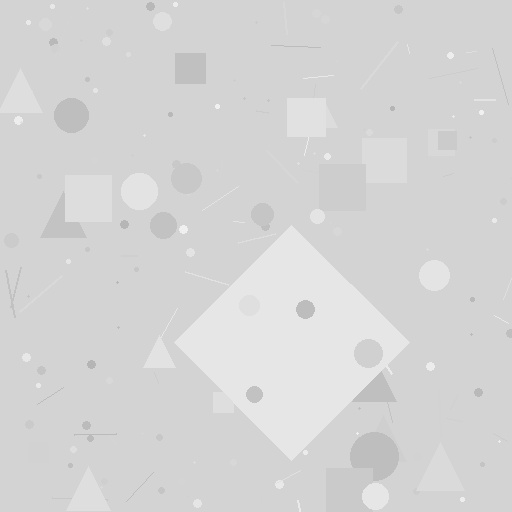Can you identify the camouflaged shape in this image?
The camouflaged shape is a diamond.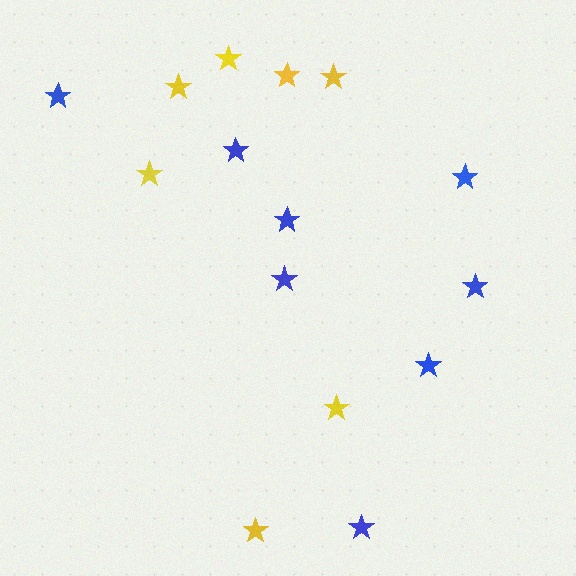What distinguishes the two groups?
There are 2 groups: one group of yellow stars (7) and one group of blue stars (8).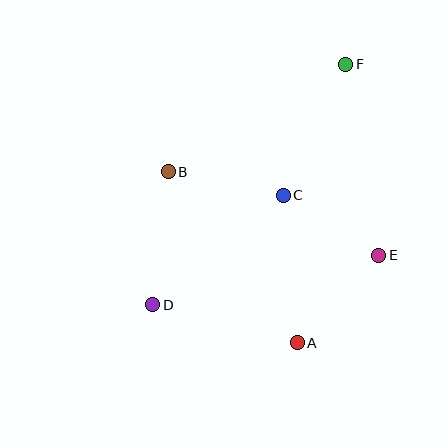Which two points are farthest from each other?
Points D and F are farthest from each other.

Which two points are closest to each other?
Points C and E are closest to each other.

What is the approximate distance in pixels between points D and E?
The distance between D and E is approximately 231 pixels.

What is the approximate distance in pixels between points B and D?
The distance between B and D is approximately 134 pixels.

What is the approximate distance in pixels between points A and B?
The distance between A and B is approximately 214 pixels.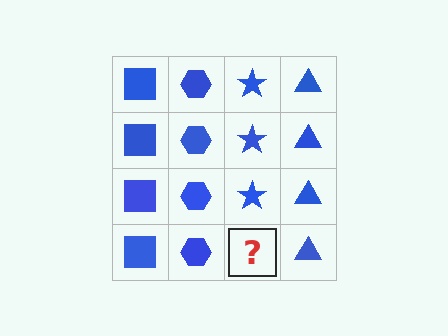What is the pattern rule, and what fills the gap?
The rule is that each column has a consistent shape. The gap should be filled with a blue star.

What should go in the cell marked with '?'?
The missing cell should contain a blue star.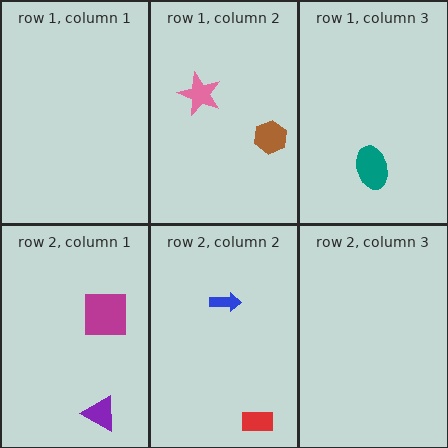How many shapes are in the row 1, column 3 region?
1.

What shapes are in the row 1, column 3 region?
The teal ellipse.